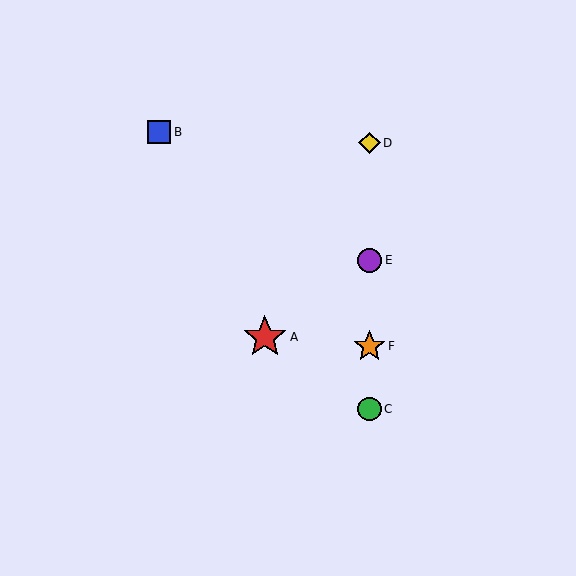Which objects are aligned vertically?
Objects C, D, E, F are aligned vertically.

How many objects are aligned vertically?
4 objects (C, D, E, F) are aligned vertically.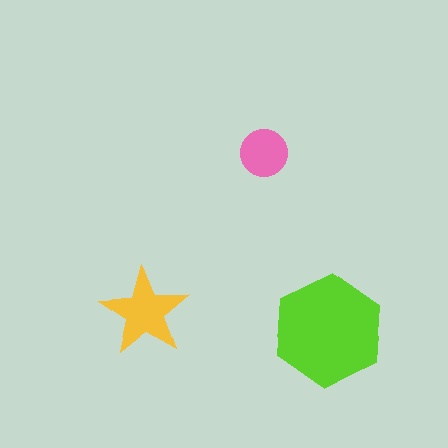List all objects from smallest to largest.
The pink circle, the yellow star, the lime hexagon.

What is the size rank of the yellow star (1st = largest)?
2nd.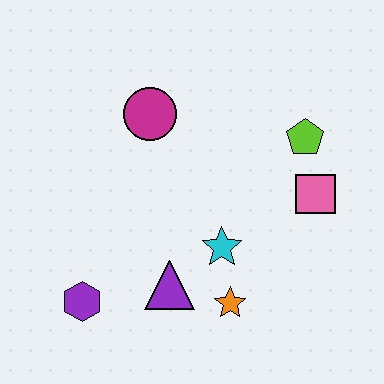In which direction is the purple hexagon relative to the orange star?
The purple hexagon is to the left of the orange star.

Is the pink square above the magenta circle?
No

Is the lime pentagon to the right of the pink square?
No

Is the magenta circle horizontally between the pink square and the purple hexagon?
Yes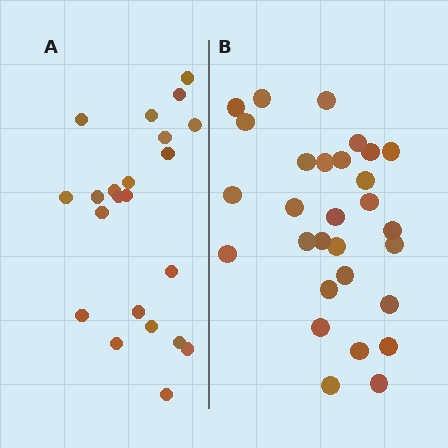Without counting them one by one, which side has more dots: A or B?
Region B (the right region) has more dots.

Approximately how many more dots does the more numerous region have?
Region B has roughly 8 or so more dots than region A.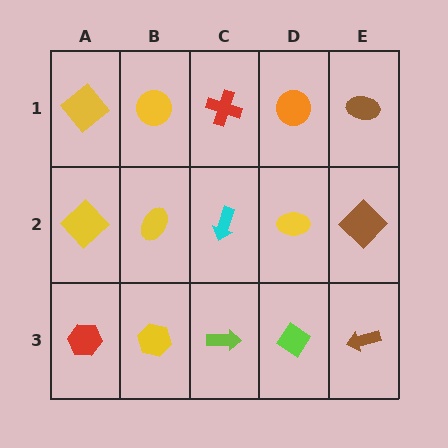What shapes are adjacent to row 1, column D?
A yellow ellipse (row 2, column D), a red cross (row 1, column C), a brown ellipse (row 1, column E).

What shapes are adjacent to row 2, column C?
A red cross (row 1, column C), a lime arrow (row 3, column C), a yellow ellipse (row 2, column B), a yellow ellipse (row 2, column D).